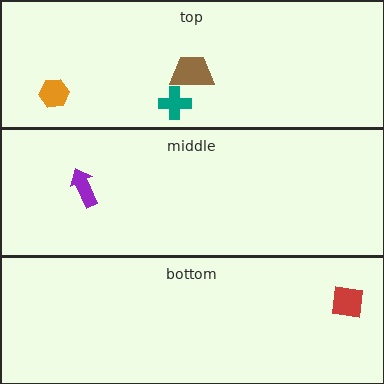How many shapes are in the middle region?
1.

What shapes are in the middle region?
The purple arrow.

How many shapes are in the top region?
3.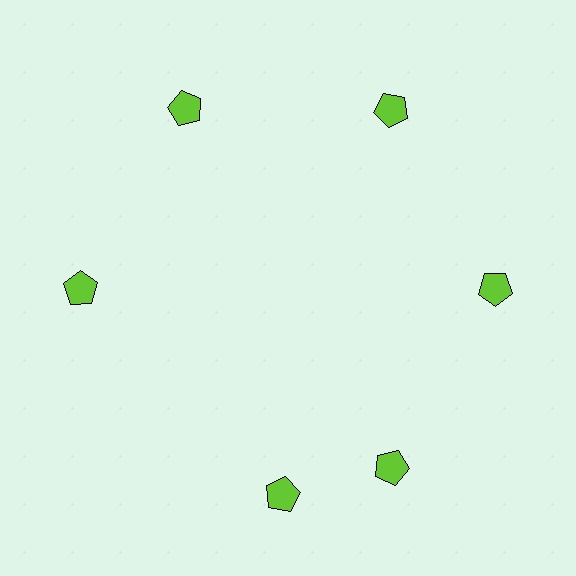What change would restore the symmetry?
The symmetry would be restored by rotating it back into even spacing with its neighbors so that all 6 pentagons sit at equal angles and equal distance from the center.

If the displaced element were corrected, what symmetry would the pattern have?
It would have 6-fold rotational symmetry — the pattern would map onto itself every 60 degrees.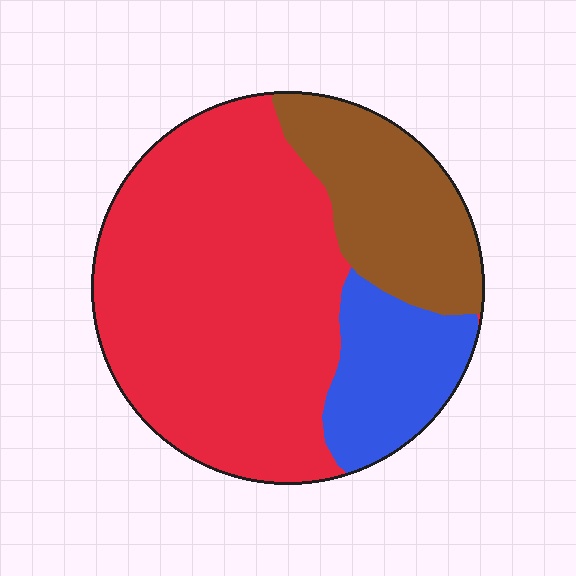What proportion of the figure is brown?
Brown takes up about one fifth (1/5) of the figure.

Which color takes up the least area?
Blue, at roughly 15%.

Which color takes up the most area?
Red, at roughly 60%.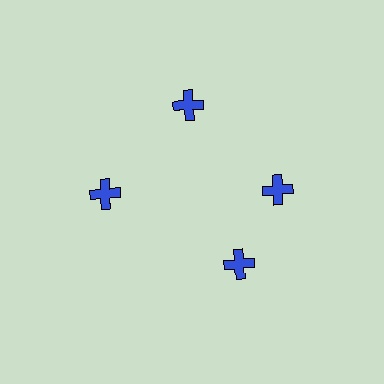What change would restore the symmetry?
The symmetry would be restored by rotating it back into even spacing with its neighbors so that all 4 crosses sit at equal angles and equal distance from the center.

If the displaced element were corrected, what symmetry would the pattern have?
It would have 4-fold rotational symmetry — the pattern would map onto itself every 90 degrees.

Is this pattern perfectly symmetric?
No. The 4 blue crosses are arranged in a ring, but one element near the 6 o'clock position is rotated out of alignment along the ring, breaking the 4-fold rotational symmetry.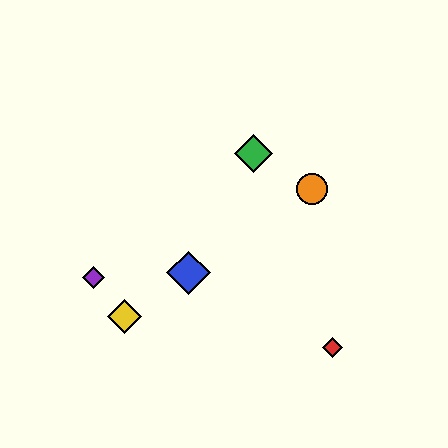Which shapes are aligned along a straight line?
The blue diamond, the yellow diamond, the orange circle are aligned along a straight line.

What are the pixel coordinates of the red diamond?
The red diamond is at (333, 347).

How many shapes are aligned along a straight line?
3 shapes (the blue diamond, the yellow diamond, the orange circle) are aligned along a straight line.